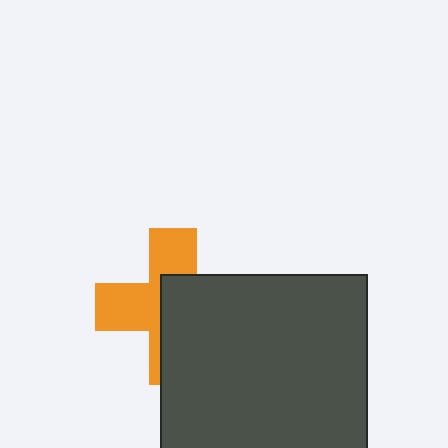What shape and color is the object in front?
The object in front is a dark gray rectangle.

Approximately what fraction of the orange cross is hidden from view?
Roughly 54% of the orange cross is hidden behind the dark gray rectangle.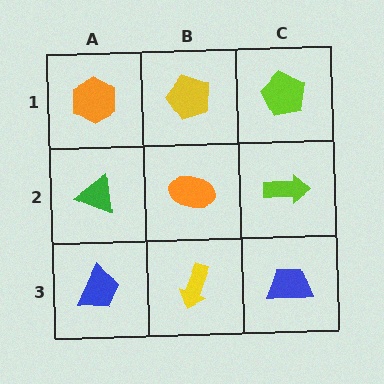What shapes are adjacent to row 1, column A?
A green triangle (row 2, column A), a yellow pentagon (row 1, column B).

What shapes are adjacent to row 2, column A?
An orange hexagon (row 1, column A), a blue trapezoid (row 3, column A), an orange ellipse (row 2, column B).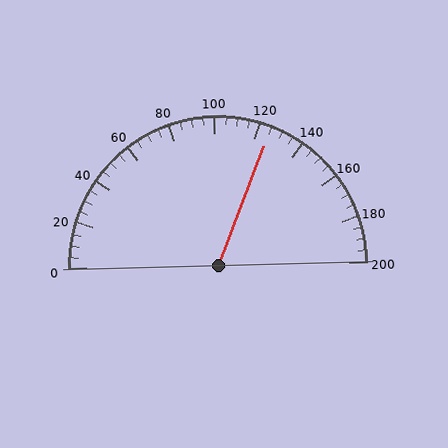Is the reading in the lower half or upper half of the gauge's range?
The reading is in the upper half of the range (0 to 200).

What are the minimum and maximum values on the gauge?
The gauge ranges from 0 to 200.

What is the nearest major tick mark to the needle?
The nearest major tick mark is 120.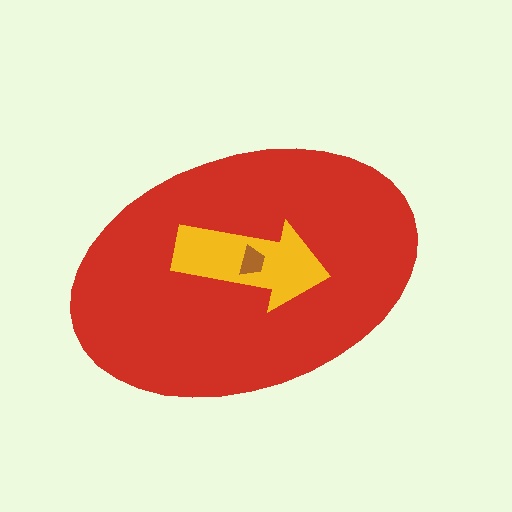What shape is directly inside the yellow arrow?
The brown trapezoid.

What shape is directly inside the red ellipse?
The yellow arrow.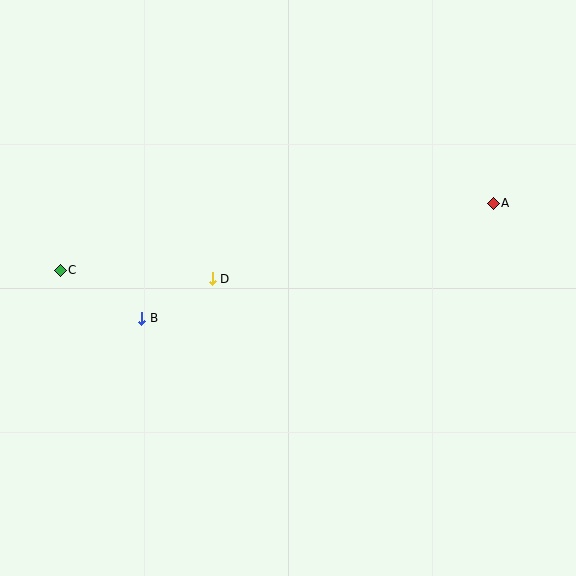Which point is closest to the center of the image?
Point D at (212, 279) is closest to the center.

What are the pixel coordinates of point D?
Point D is at (212, 279).